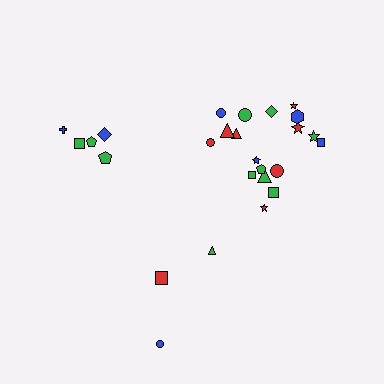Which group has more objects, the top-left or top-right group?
The top-right group.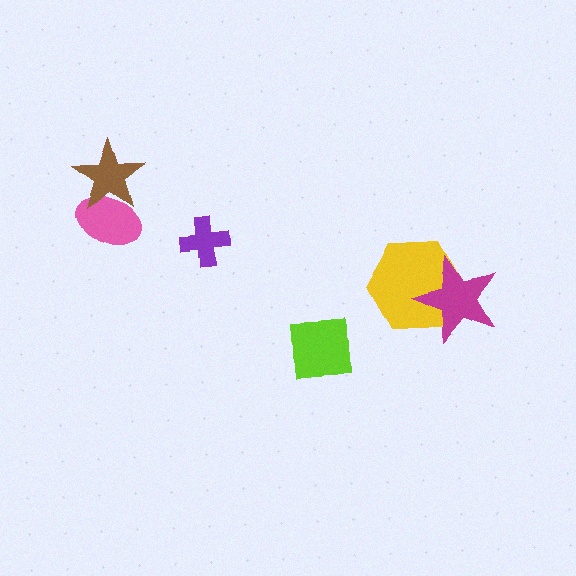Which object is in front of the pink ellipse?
The brown star is in front of the pink ellipse.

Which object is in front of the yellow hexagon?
The magenta star is in front of the yellow hexagon.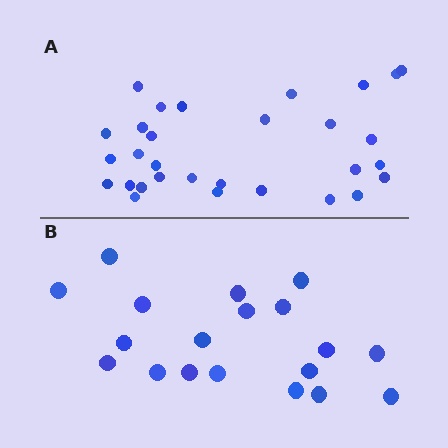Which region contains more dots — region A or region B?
Region A (the top region) has more dots.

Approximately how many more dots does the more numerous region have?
Region A has roughly 12 or so more dots than region B.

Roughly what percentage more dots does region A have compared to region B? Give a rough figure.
About 60% more.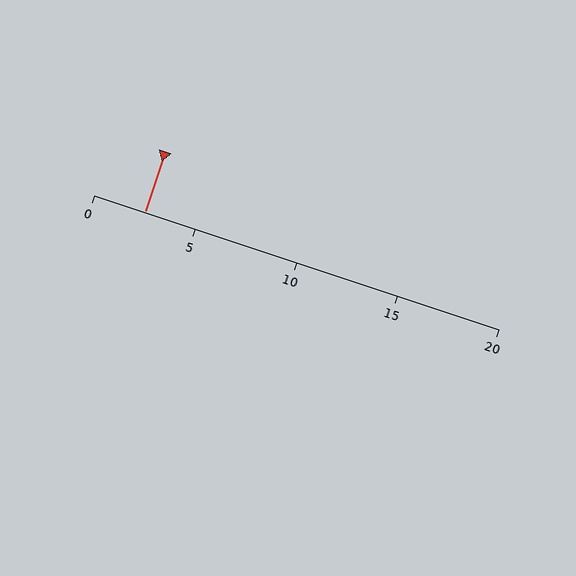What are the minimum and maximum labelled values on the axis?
The axis runs from 0 to 20.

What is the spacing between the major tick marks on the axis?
The major ticks are spaced 5 apart.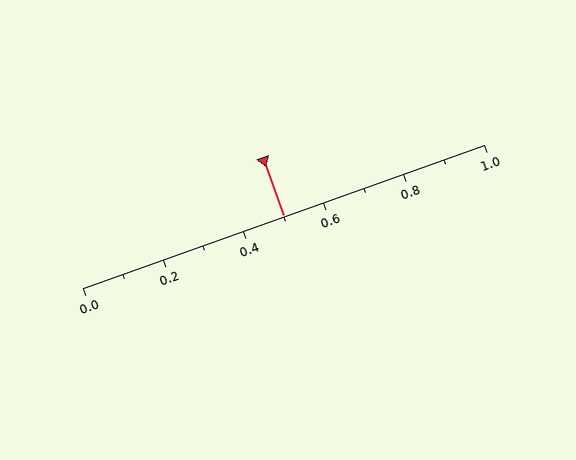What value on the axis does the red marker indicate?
The marker indicates approximately 0.5.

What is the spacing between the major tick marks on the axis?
The major ticks are spaced 0.2 apart.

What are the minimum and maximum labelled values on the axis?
The axis runs from 0.0 to 1.0.